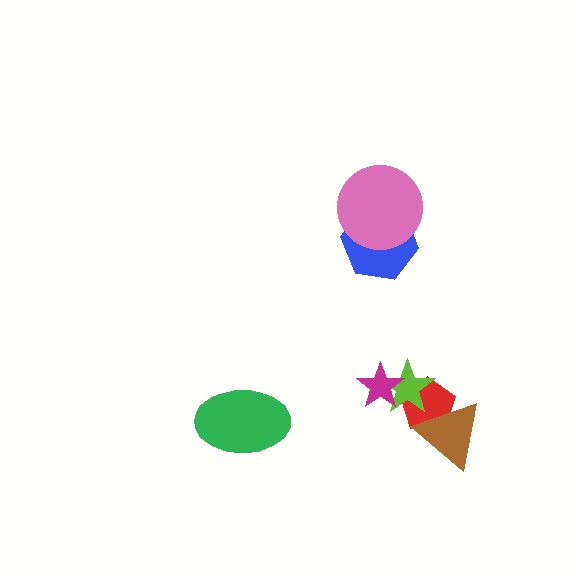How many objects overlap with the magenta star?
1 object overlaps with the magenta star.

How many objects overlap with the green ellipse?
0 objects overlap with the green ellipse.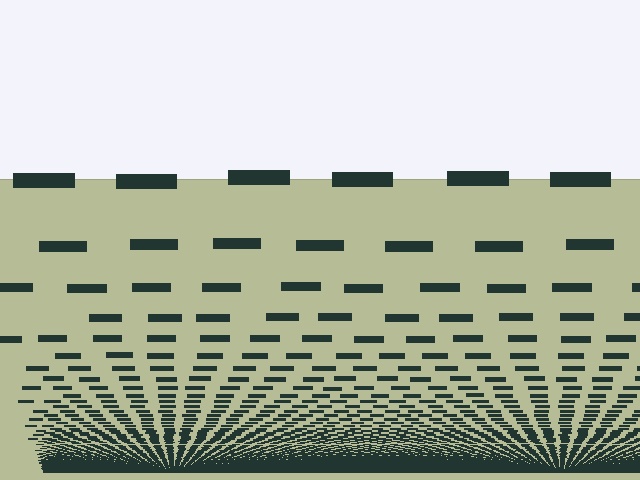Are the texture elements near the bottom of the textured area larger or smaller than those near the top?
Smaller. The gradient is inverted — elements near the bottom are smaller and denser.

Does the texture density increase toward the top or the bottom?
Density increases toward the bottom.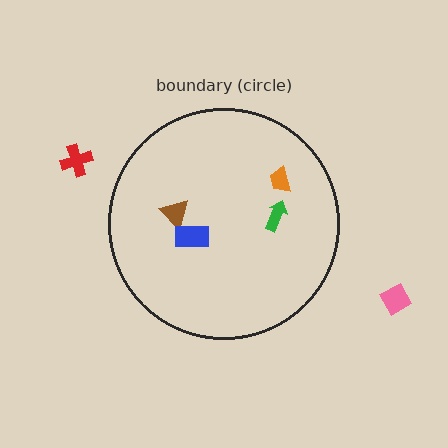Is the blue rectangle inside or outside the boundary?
Inside.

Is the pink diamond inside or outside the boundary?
Outside.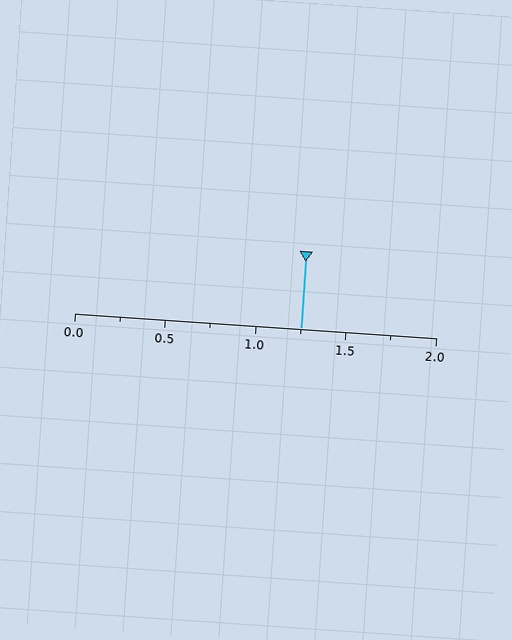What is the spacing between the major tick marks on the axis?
The major ticks are spaced 0.5 apart.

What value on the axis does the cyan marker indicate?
The marker indicates approximately 1.25.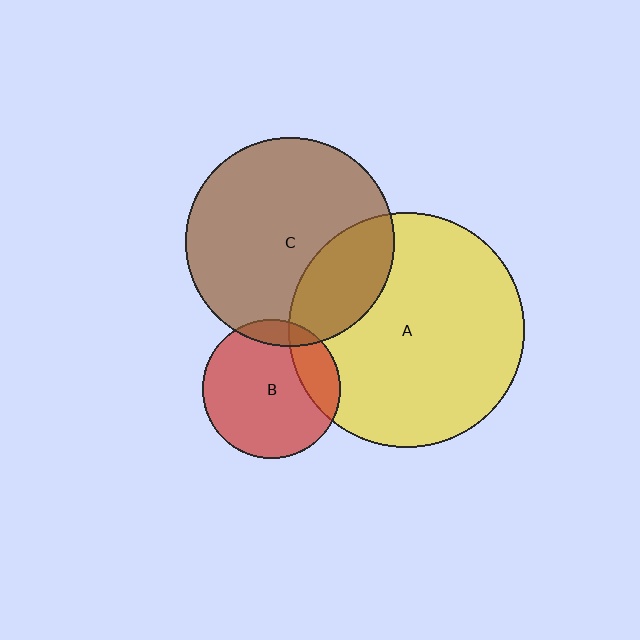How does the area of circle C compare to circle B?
Approximately 2.3 times.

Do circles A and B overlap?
Yes.